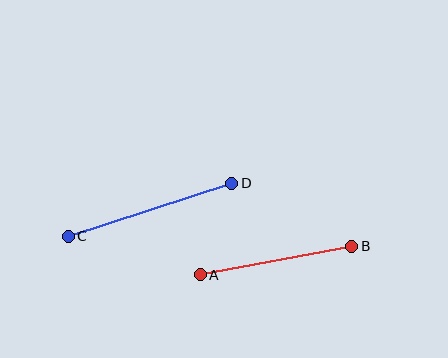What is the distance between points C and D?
The distance is approximately 172 pixels.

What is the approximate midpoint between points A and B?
The midpoint is at approximately (276, 260) pixels.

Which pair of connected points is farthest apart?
Points C and D are farthest apart.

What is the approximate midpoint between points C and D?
The midpoint is at approximately (150, 210) pixels.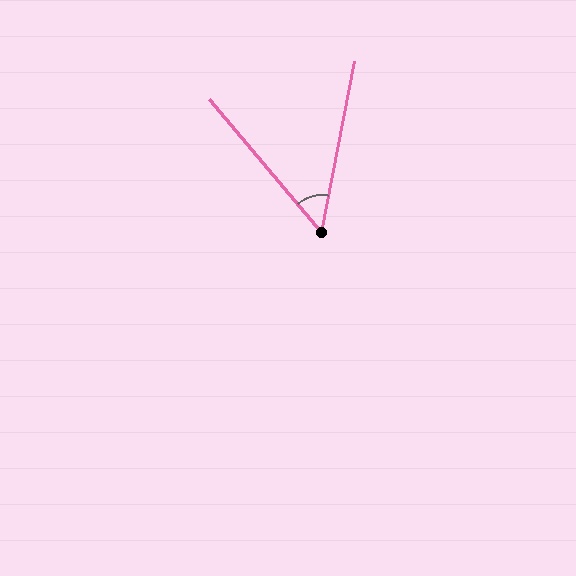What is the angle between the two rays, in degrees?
Approximately 51 degrees.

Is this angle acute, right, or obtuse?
It is acute.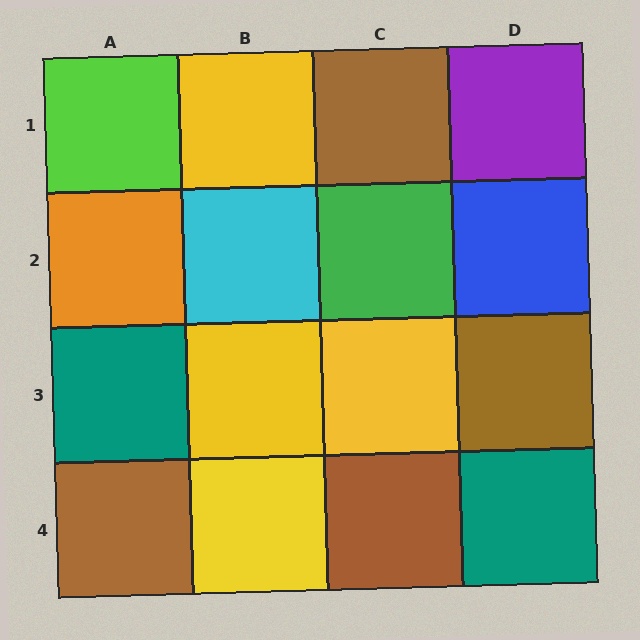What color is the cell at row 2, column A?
Orange.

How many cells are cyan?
1 cell is cyan.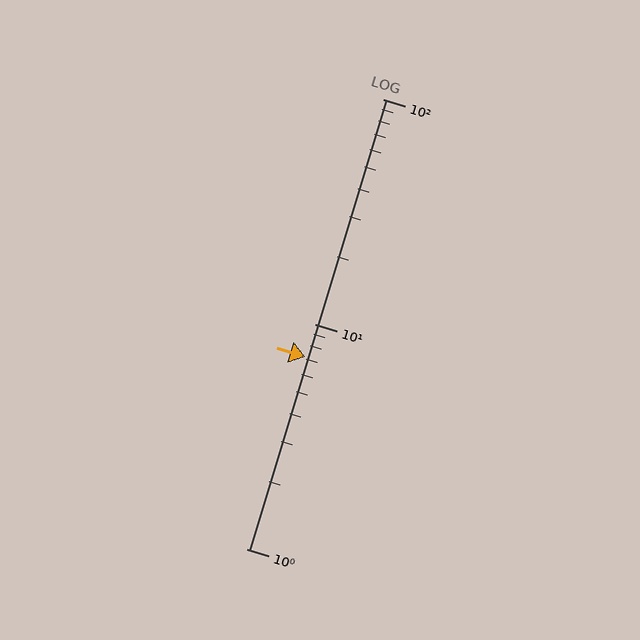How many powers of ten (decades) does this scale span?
The scale spans 2 decades, from 1 to 100.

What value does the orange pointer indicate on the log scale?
The pointer indicates approximately 7.1.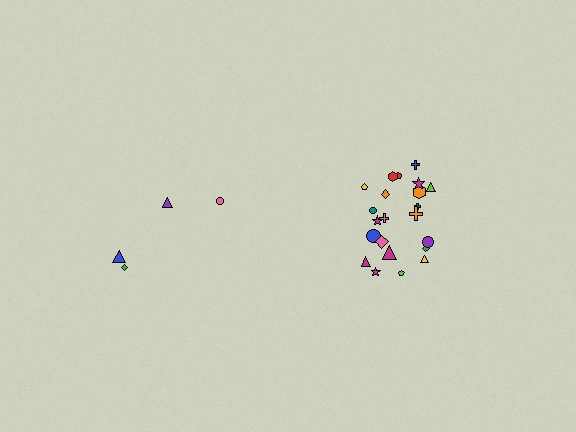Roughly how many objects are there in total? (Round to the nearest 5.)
Roughly 25 objects in total.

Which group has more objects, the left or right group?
The right group.